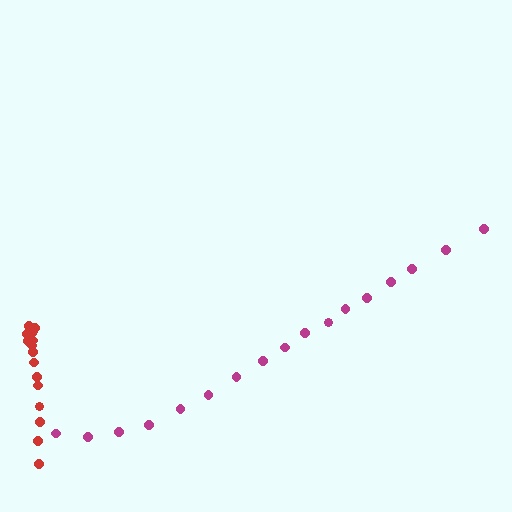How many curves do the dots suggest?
There are 2 distinct paths.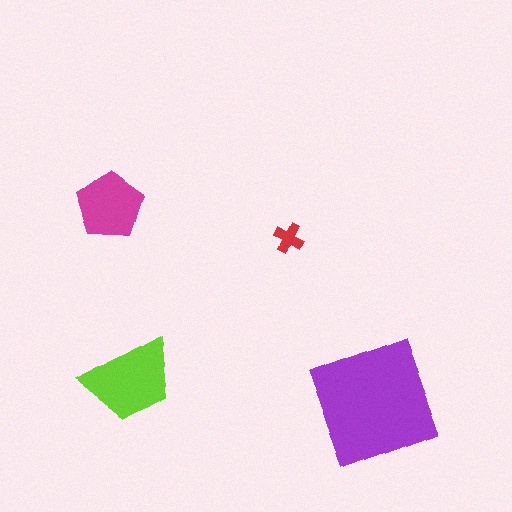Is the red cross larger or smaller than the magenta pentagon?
Smaller.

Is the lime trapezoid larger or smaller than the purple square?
Smaller.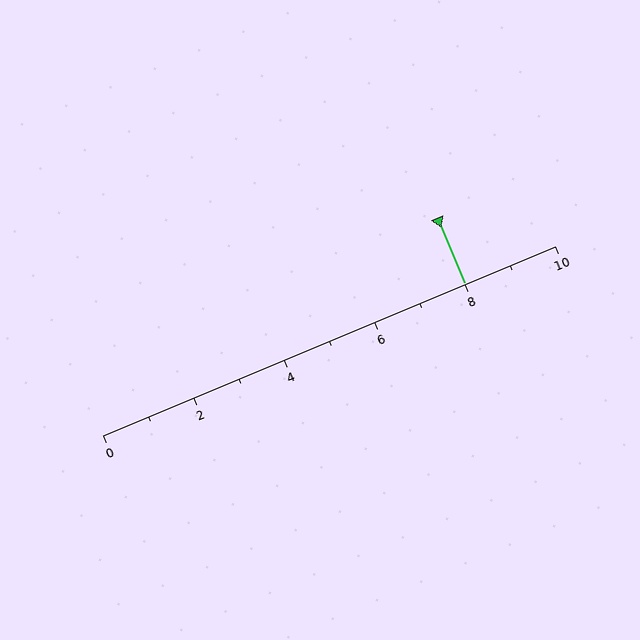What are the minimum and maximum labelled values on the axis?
The axis runs from 0 to 10.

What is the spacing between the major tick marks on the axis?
The major ticks are spaced 2 apart.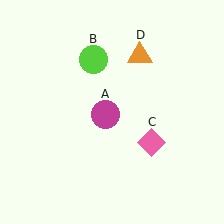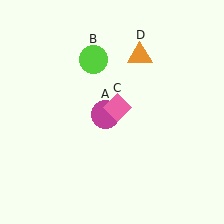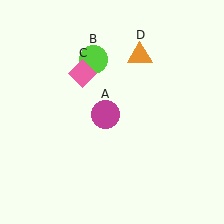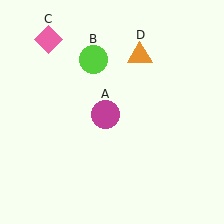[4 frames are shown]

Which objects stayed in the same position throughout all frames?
Magenta circle (object A) and lime circle (object B) and orange triangle (object D) remained stationary.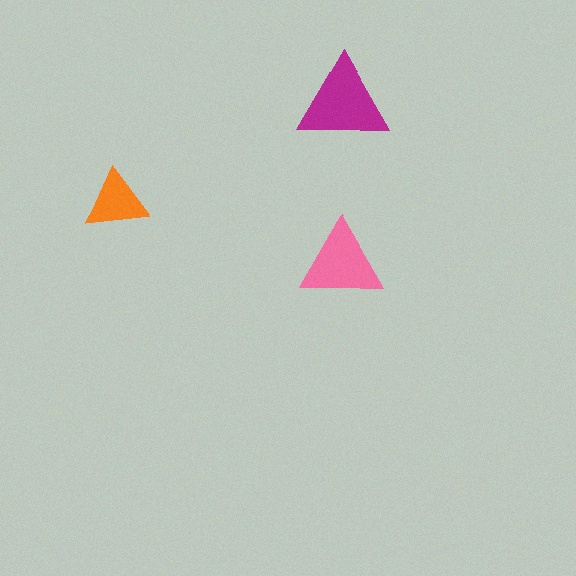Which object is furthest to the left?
The orange triangle is leftmost.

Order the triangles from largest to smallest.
the magenta one, the pink one, the orange one.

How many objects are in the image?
There are 3 objects in the image.